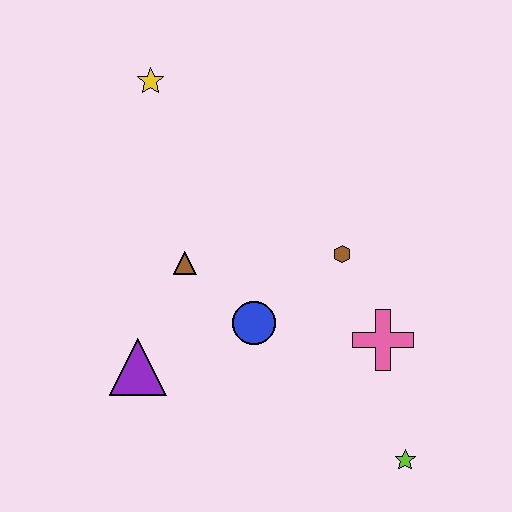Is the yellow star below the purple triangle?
No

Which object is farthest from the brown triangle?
The lime star is farthest from the brown triangle.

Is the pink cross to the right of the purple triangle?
Yes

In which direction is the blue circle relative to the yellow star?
The blue circle is below the yellow star.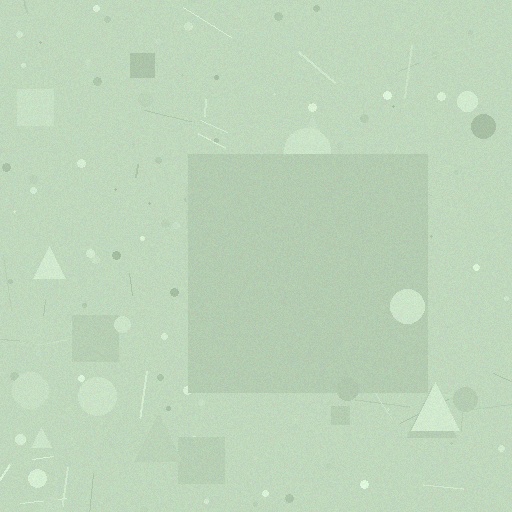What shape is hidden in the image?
A square is hidden in the image.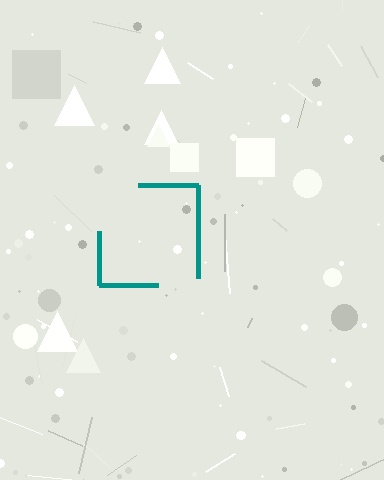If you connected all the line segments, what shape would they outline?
They would outline a square.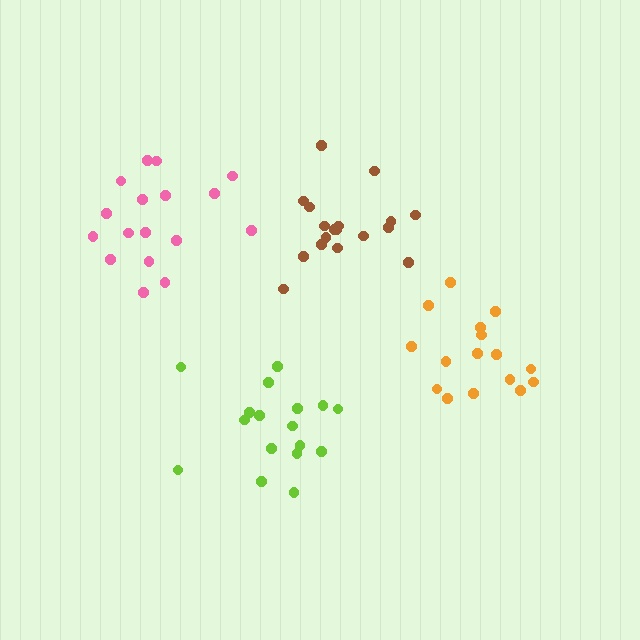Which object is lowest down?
The lime cluster is bottommost.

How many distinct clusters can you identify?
There are 4 distinct clusters.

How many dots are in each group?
Group 1: 16 dots, Group 2: 18 dots, Group 3: 18 dots, Group 4: 17 dots (69 total).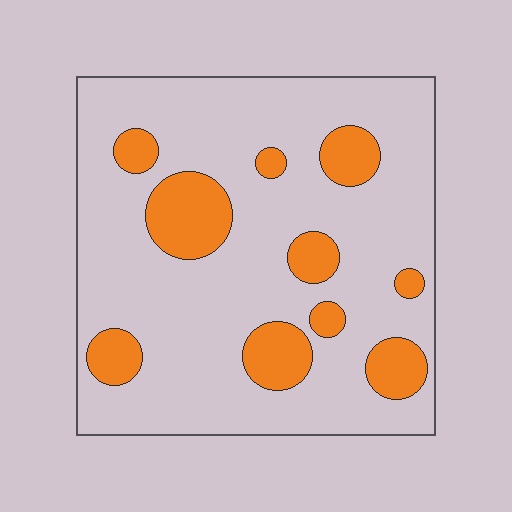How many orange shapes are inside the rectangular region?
10.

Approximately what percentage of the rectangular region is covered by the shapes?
Approximately 20%.